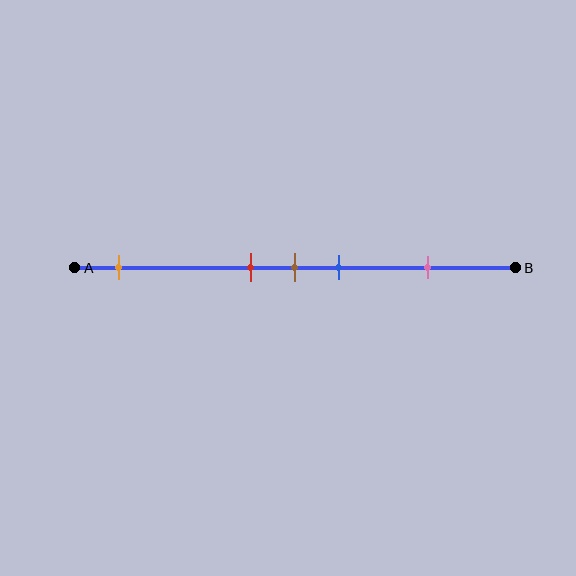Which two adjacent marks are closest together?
The red and brown marks are the closest adjacent pair.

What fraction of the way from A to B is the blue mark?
The blue mark is approximately 60% (0.6) of the way from A to B.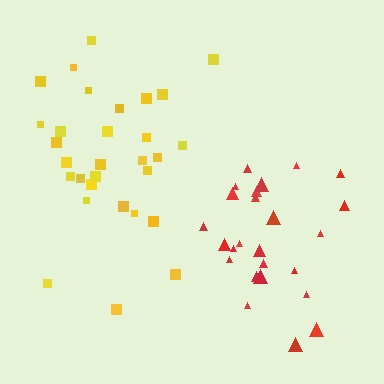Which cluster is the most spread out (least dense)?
Yellow.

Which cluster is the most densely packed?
Red.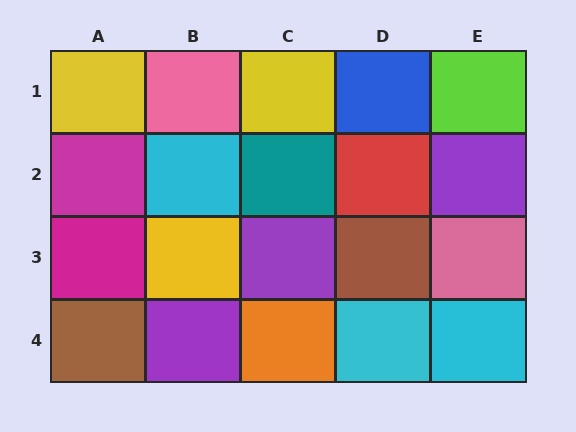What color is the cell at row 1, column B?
Pink.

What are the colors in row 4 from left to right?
Brown, purple, orange, cyan, cyan.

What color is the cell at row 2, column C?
Teal.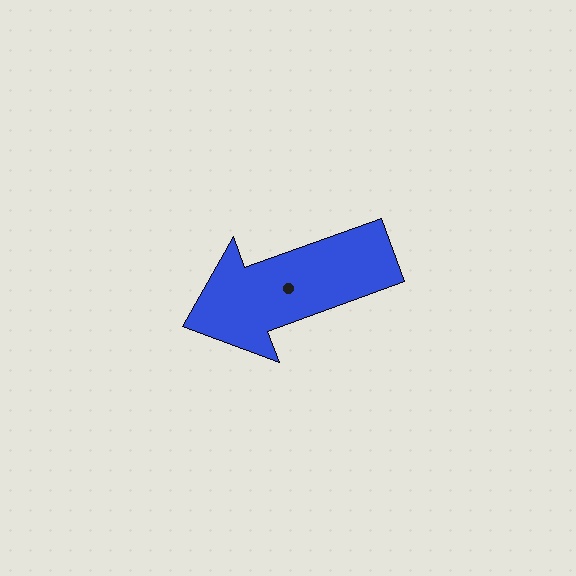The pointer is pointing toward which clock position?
Roughly 8 o'clock.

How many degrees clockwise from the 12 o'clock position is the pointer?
Approximately 250 degrees.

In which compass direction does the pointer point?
West.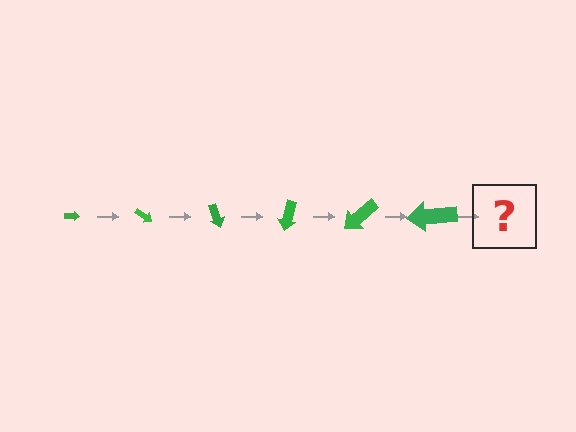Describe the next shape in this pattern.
It should be an arrow, larger than the previous one and rotated 210 degrees from the start.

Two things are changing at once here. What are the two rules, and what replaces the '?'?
The two rules are that the arrow grows larger each step and it rotates 35 degrees each step. The '?' should be an arrow, larger than the previous one and rotated 210 degrees from the start.